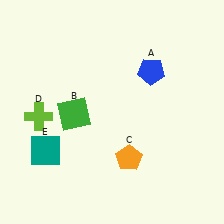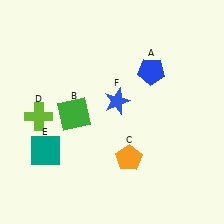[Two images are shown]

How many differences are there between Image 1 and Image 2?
There is 1 difference between the two images.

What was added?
A blue star (F) was added in Image 2.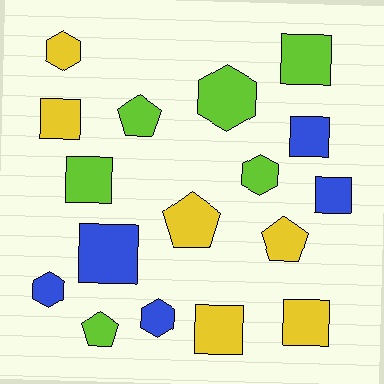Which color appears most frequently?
Yellow, with 6 objects.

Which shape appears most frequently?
Square, with 8 objects.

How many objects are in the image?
There are 17 objects.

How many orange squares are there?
There are no orange squares.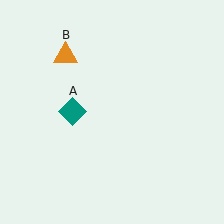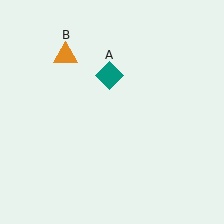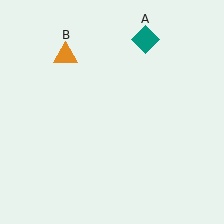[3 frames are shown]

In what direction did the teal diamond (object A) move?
The teal diamond (object A) moved up and to the right.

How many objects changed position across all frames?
1 object changed position: teal diamond (object A).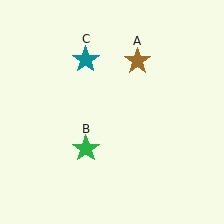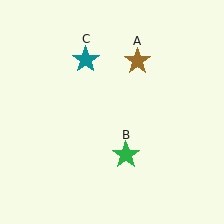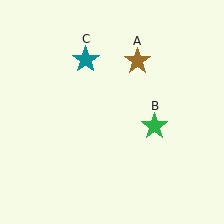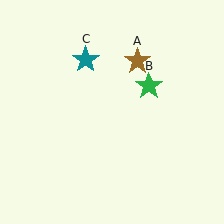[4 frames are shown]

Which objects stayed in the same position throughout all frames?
Brown star (object A) and teal star (object C) remained stationary.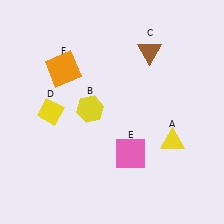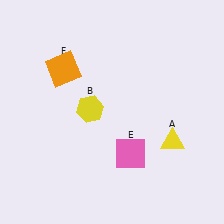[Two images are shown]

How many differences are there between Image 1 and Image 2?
There are 2 differences between the two images.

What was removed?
The yellow diamond (D), the brown triangle (C) were removed in Image 2.